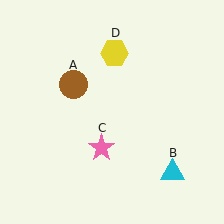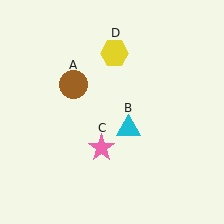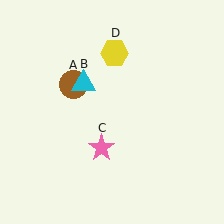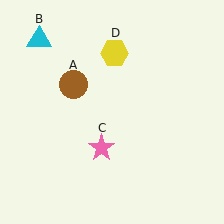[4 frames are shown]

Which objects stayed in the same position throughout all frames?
Brown circle (object A) and pink star (object C) and yellow hexagon (object D) remained stationary.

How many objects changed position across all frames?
1 object changed position: cyan triangle (object B).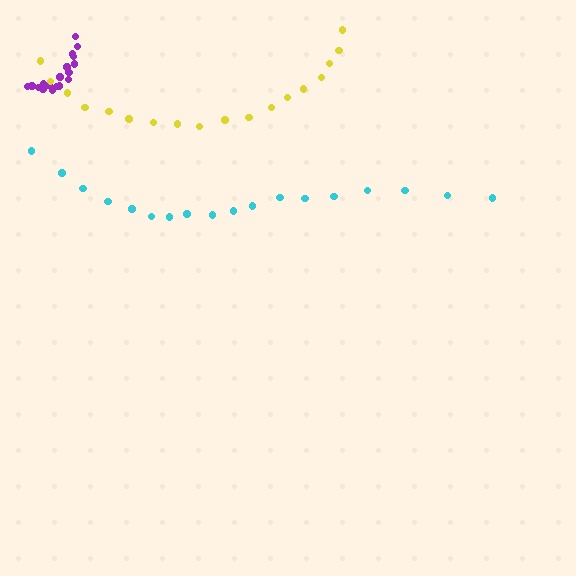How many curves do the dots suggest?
There are 3 distinct paths.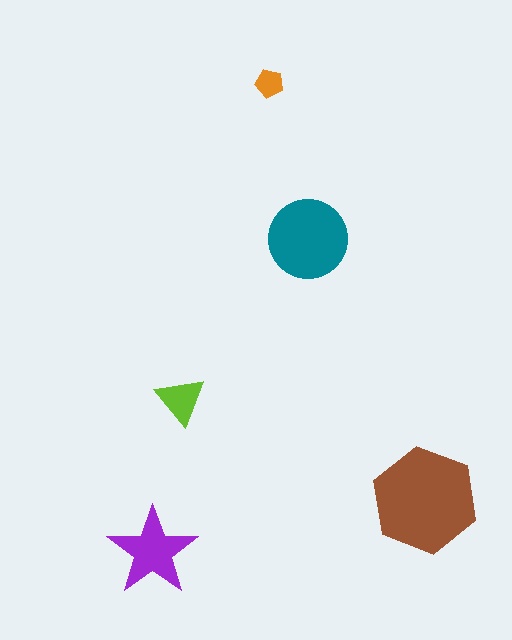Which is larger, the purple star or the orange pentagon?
The purple star.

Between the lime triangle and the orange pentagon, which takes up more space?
The lime triangle.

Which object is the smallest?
The orange pentagon.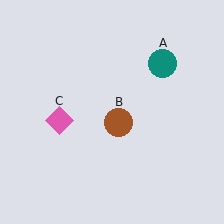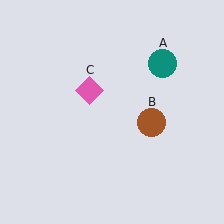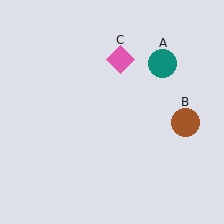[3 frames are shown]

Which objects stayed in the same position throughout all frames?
Teal circle (object A) remained stationary.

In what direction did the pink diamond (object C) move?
The pink diamond (object C) moved up and to the right.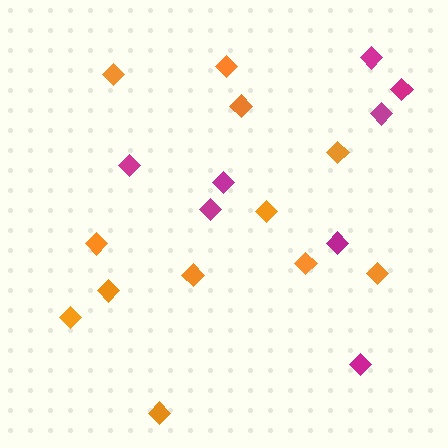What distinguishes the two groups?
There are 2 groups: one group of orange diamonds (12) and one group of magenta diamonds (8).